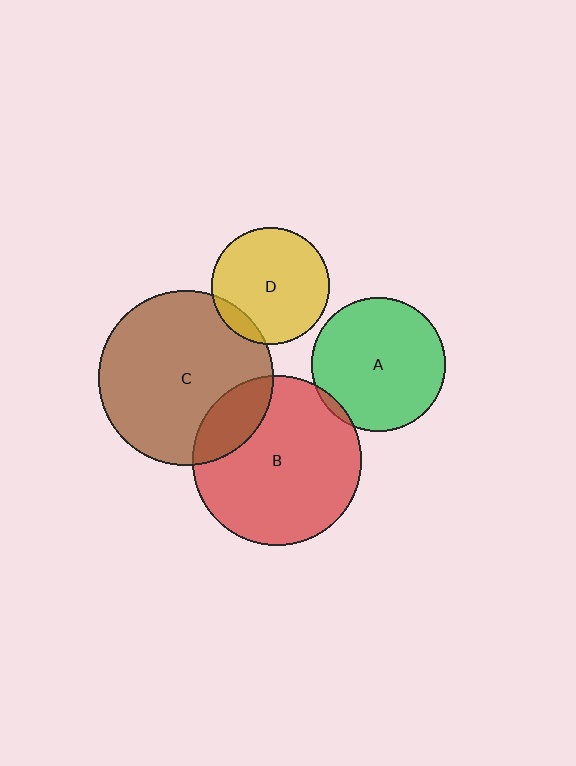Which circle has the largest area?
Circle C (brown).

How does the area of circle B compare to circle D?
Approximately 2.1 times.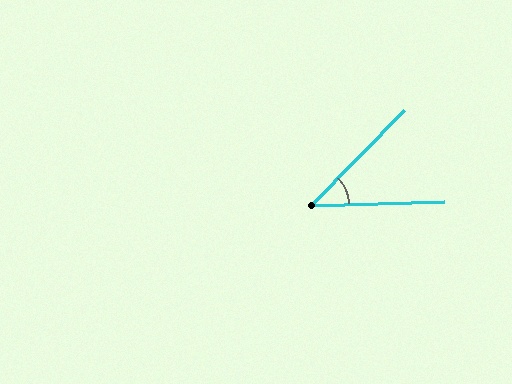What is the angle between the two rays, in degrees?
Approximately 44 degrees.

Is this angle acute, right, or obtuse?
It is acute.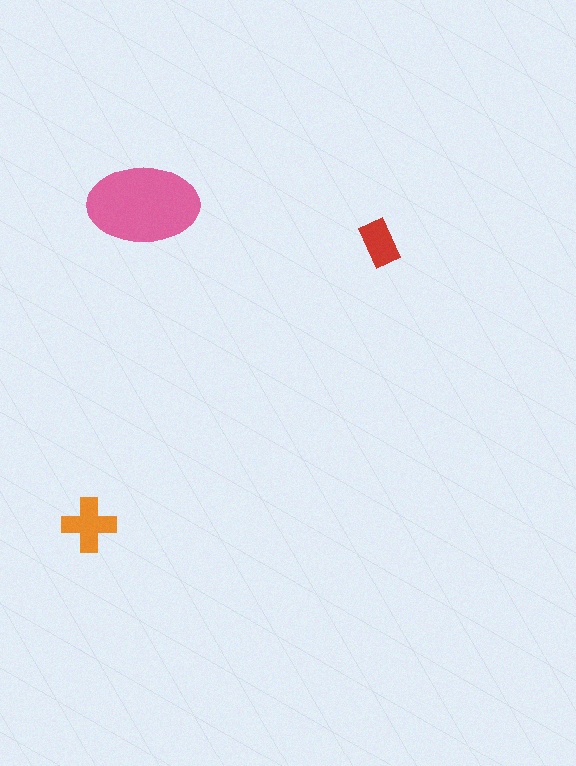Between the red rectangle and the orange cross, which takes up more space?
The orange cross.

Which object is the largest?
The pink ellipse.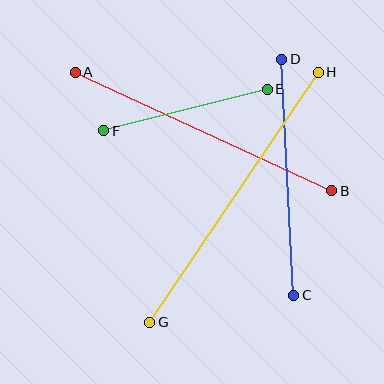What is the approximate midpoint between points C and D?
The midpoint is at approximately (288, 177) pixels.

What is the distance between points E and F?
The distance is approximately 169 pixels.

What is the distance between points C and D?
The distance is approximately 236 pixels.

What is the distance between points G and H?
The distance is approximately 301 pixels.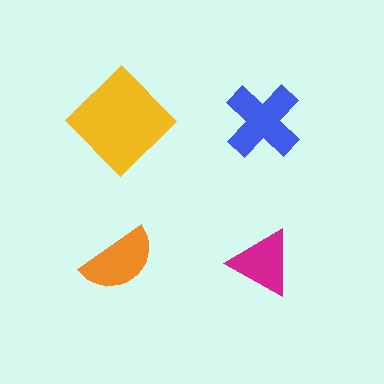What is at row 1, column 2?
A blue cross.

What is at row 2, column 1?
An orange semicircle.